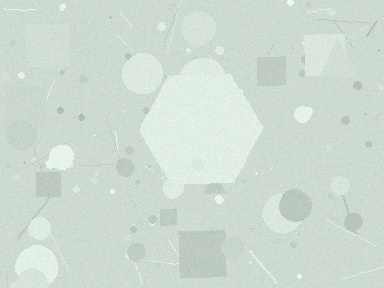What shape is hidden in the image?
A hexagon is hidden in the image.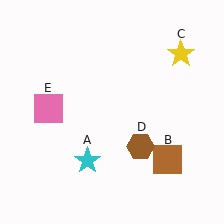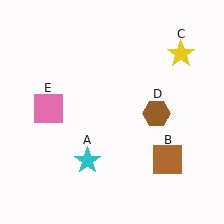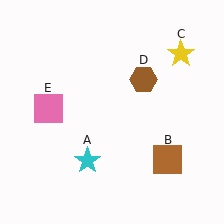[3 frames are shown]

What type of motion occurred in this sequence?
The brown hexagon (object D) rotated counterclockwise around the center of the scene.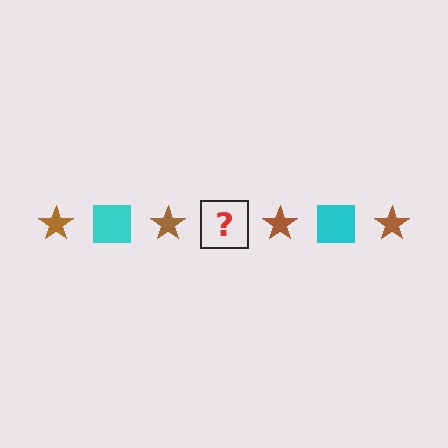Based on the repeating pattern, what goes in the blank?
The blank should be a cyan square.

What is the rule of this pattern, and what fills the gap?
The rule is that the pattern alternates between brown star and cyan square. The gap should be filled with a cyan square.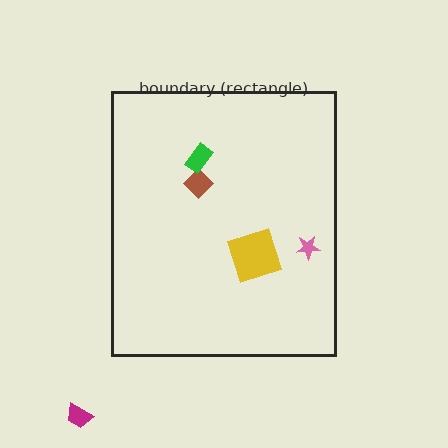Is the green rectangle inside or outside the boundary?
Inside.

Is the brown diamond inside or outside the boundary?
Inside.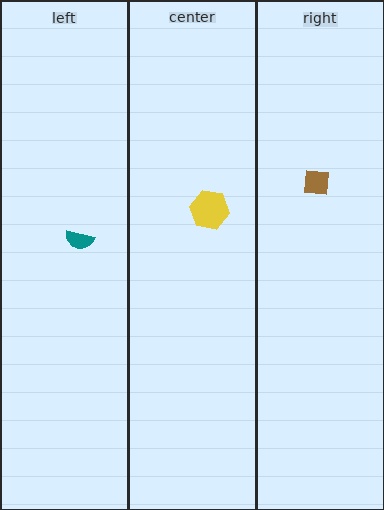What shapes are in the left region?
The teal semicircle.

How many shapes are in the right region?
1.